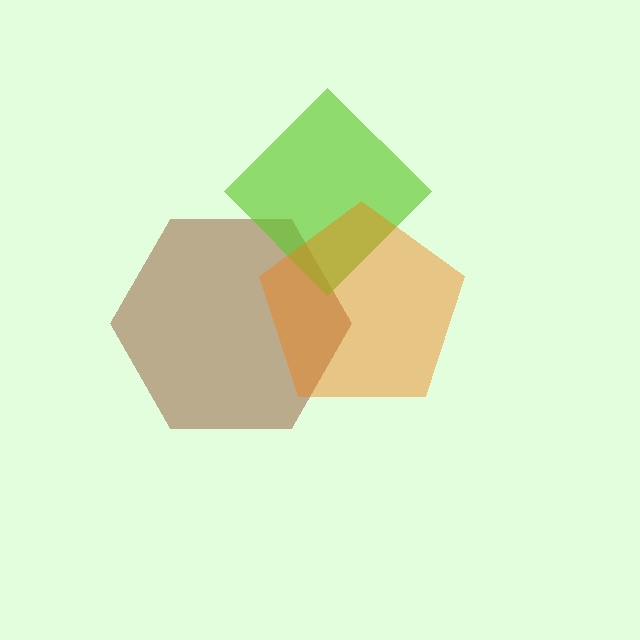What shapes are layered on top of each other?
The layered shapes are: a brown hexagon, a lime diamond, an orange pentagon.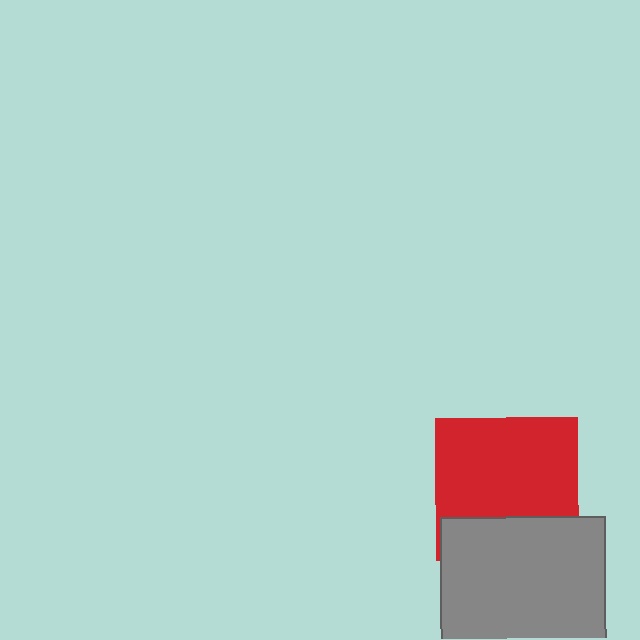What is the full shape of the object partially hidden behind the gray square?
The partially hidden object is a red square.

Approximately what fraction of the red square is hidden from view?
Roughly 30% of the red square is hidden behind the gray square.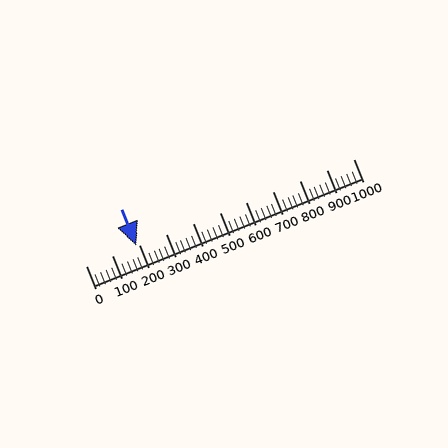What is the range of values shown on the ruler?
The ruler shows values from 0 to 1000.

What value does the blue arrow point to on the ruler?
The blue arrow points to approximately 189.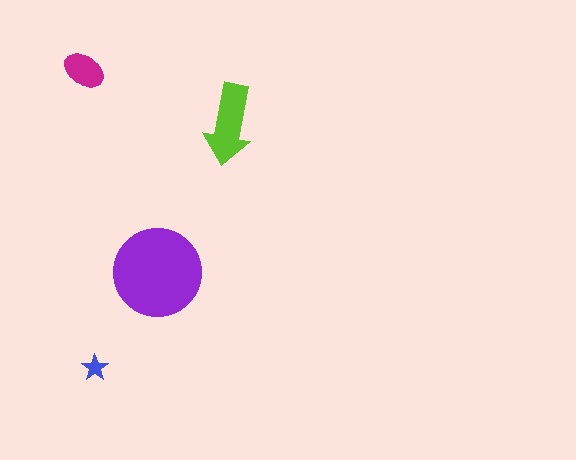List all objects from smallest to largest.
The blue star, the magenta ellipse, the lime arrow, the purple circle.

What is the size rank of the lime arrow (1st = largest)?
2nd.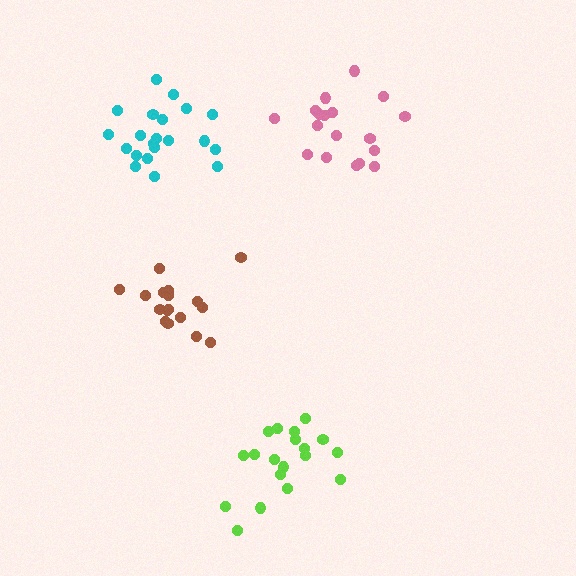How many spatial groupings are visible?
There are 4 spatial groupings.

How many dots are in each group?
Group 1: 19 dots, Group 2: 18 dots, Group 3: 17 dots, Group 4: 21 dots (75 total).